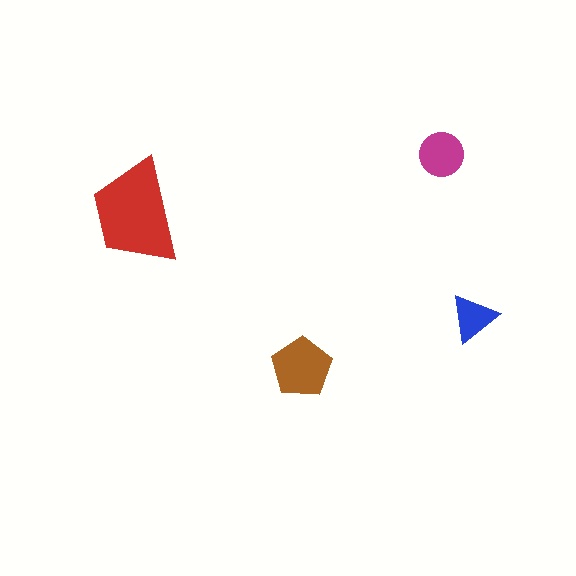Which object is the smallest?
The blue triangle.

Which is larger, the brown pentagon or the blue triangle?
The brown pentagon.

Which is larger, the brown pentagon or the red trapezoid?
The red trapezoid.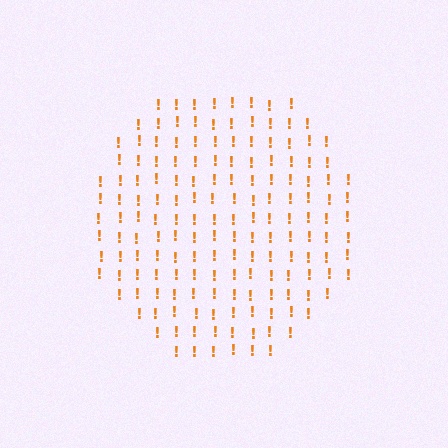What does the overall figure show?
The overall figure shows a circle.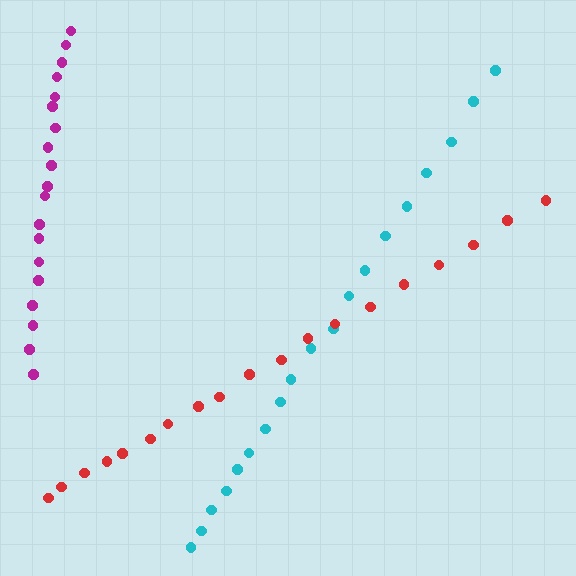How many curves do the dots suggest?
There are 3 distinct paths.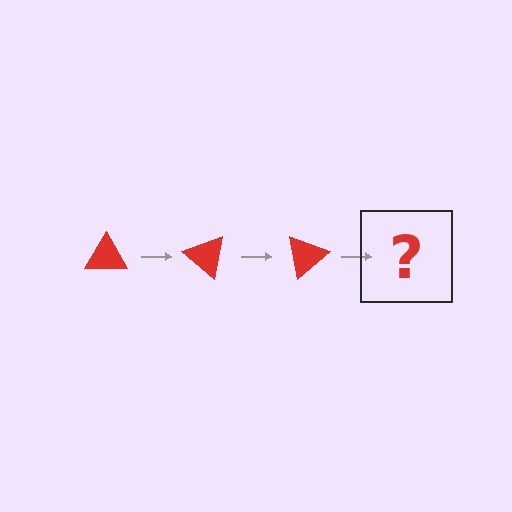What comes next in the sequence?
The next element should be a red triangle rotated 120 degrees.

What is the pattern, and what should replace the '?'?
The pattern is that the triangle rotates 40 degrees each step. The '?' should be a red triangle rotated 120 degrees.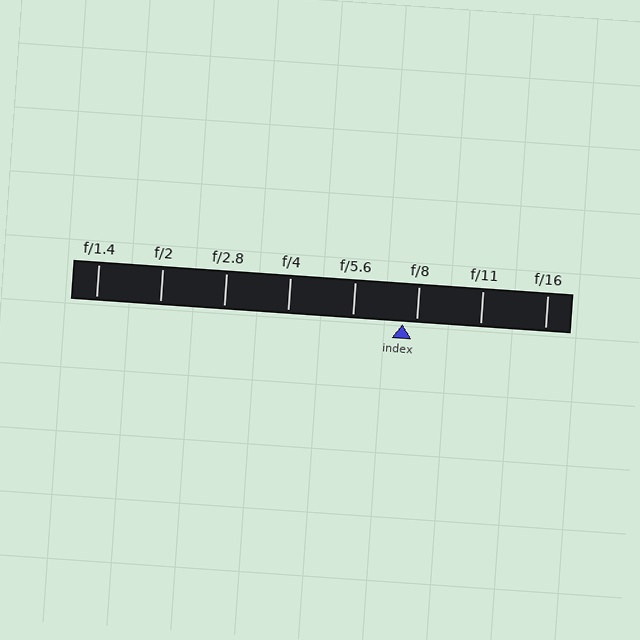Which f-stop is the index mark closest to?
The index mark is closest to f/8.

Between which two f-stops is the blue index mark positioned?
The index mark is between f/5.6 and f/8.